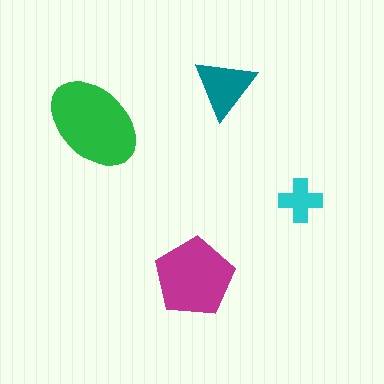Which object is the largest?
The green ellipse.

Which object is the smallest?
The cyan cross.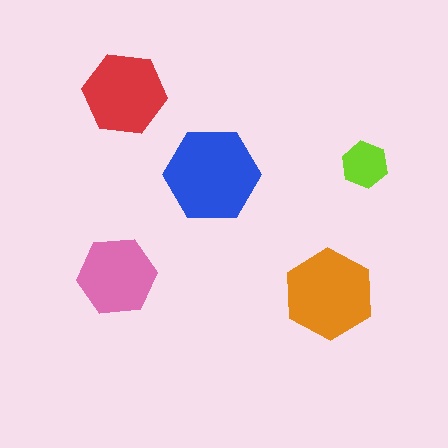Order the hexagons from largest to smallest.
the blue one, the orange one, the red one, the pink one, the lime one.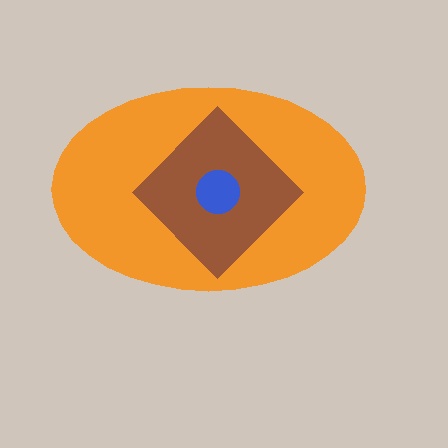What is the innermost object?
The blue circle.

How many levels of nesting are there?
3.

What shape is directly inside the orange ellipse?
The brown diamond.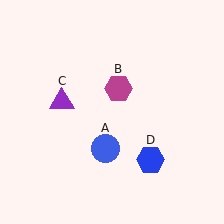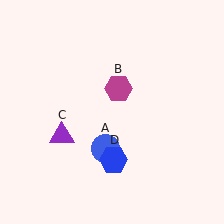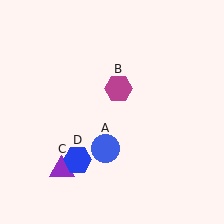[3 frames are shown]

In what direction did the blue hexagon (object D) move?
The blue hexagon (object D) moved left.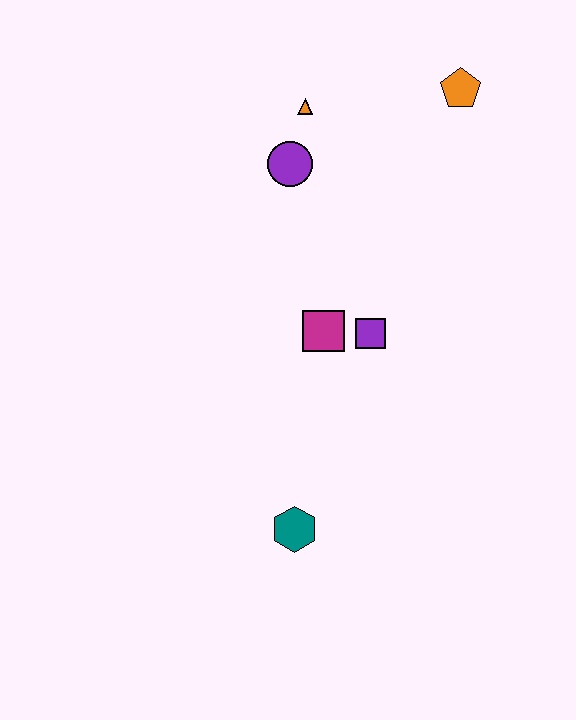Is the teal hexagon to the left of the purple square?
Yes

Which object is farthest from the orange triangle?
The teal hexagon is farthest from the orange triangle.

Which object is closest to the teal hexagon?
The magenta square is closest to the teal hexagon.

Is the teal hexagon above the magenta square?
No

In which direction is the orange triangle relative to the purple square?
The orange triangle is above the purple square.